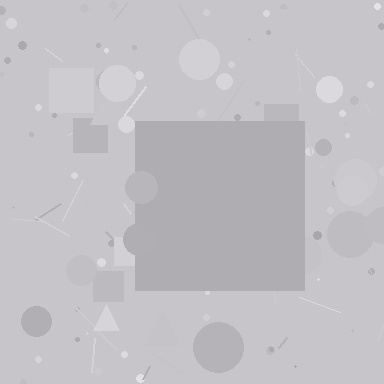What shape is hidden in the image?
A square is hidden in the image.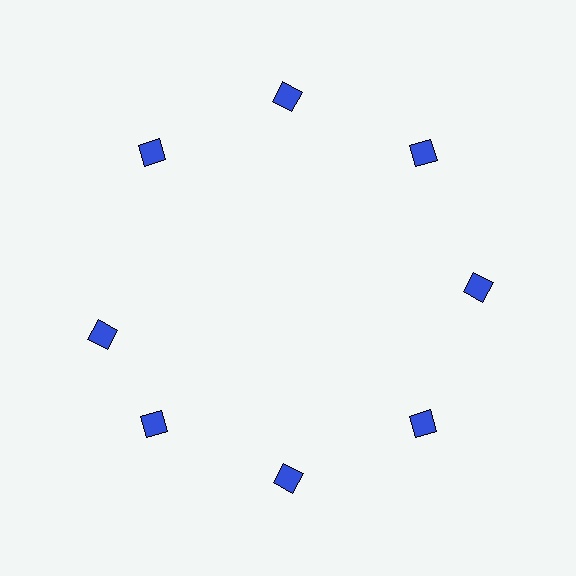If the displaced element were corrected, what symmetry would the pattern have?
It would have 8-fold rotational symmetry — the pattern would map onto itself every 45 degrees.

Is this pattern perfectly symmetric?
No. The 8 blue diamonds are arranged in a ring, but one element near the 9 o'clock position is rotated out of alignment along the ring, breaking the 8-fold rotational symmetry.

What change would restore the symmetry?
The symmetry would be restored by rotating it back into even spacing with its neighbors so that all 8 diamonds sit at equal angles and equal distance from the center.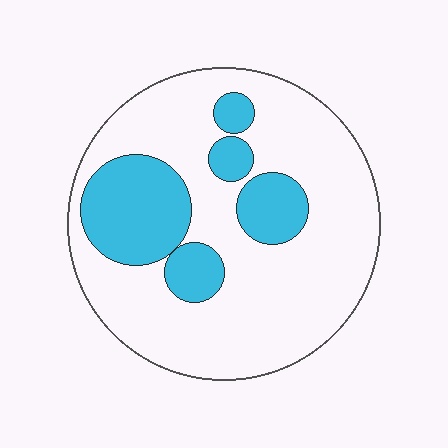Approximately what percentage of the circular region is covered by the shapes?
Approximately 25%.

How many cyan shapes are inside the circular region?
5.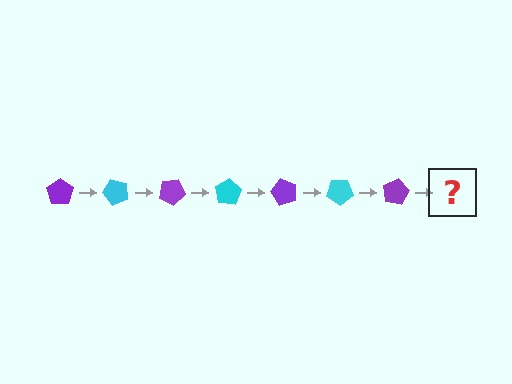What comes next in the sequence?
The next element should be a cyan pentagon, rotated 350 degrees from the start.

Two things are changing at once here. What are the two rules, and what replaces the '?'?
The two rules are that it rotates 50 degrees each step and the color cycles through purple and cyan. The '?' should be a cyan pentagon, rotated 350 degrees from the start.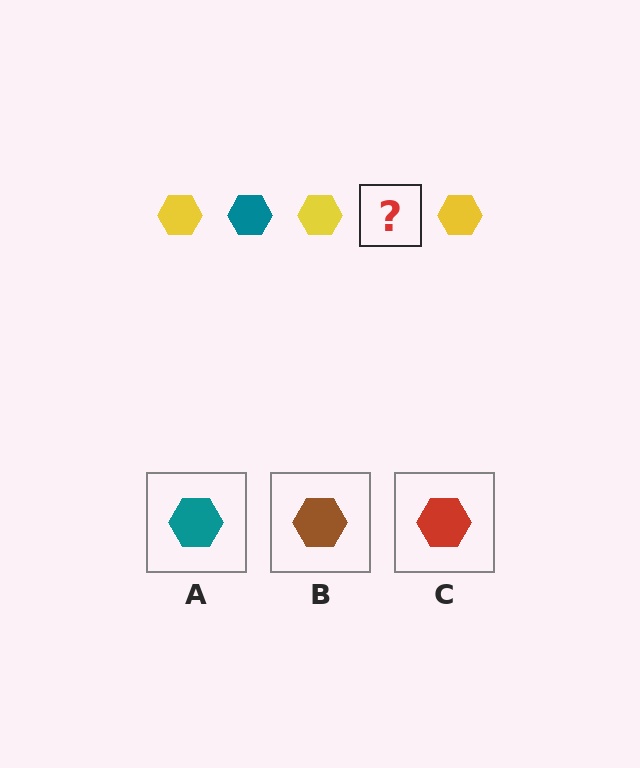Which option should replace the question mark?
Option A.